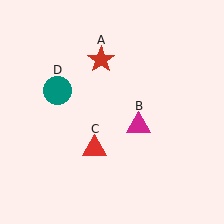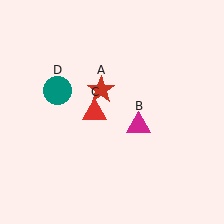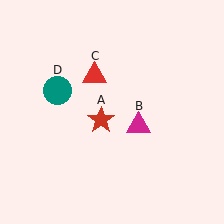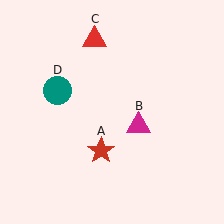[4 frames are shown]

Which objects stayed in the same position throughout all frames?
Magenta triangle (object B) and teal circle (object D) remained stationary.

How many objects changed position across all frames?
2 objects changed position: red star (object A), red triangle (object C).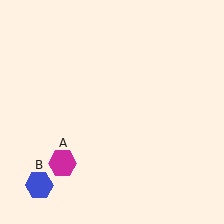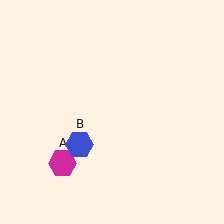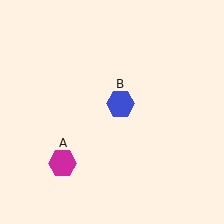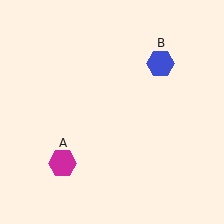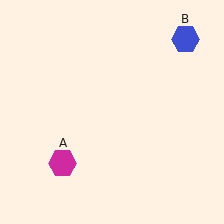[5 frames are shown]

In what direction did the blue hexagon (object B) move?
The blue hexagon (object B) moved up and to the right.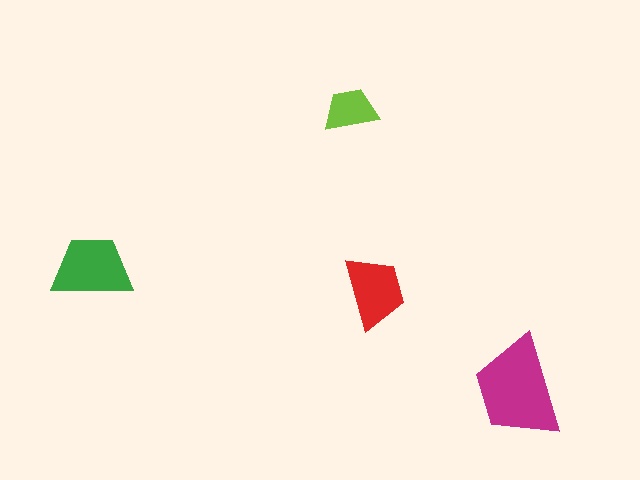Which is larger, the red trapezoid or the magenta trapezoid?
The magenta one.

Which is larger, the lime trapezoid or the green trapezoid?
The green one.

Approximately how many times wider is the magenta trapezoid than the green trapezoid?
About 1.5 times wider.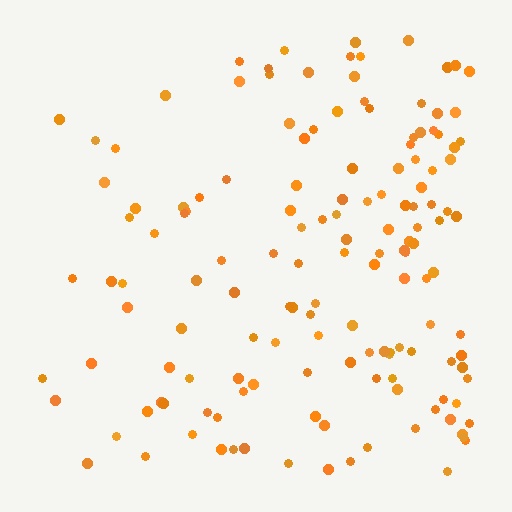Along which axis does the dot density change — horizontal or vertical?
Horizontal.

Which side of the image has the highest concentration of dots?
The right.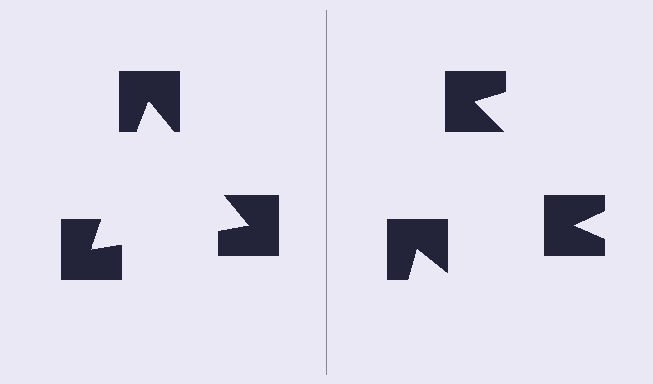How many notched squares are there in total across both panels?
6 — 3 on each side.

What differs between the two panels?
The notched squares are positioned identically on both sides; only the wedge orientations differ. On the left they align to a triangle; on the right they are misaligned.